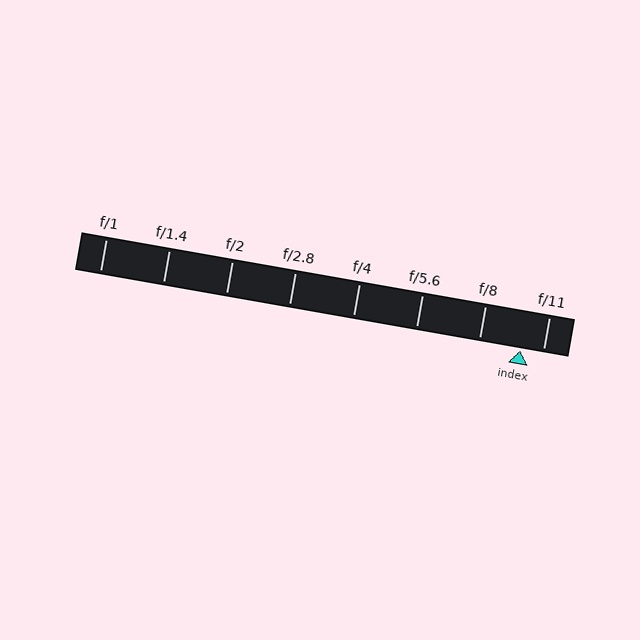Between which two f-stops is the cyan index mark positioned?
The index mark is between f/8 and f/11.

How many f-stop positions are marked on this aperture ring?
There are 8 f-stop positions marked.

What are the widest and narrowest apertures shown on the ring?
The widest aperture shown is f/1 and the narrowest is f/11.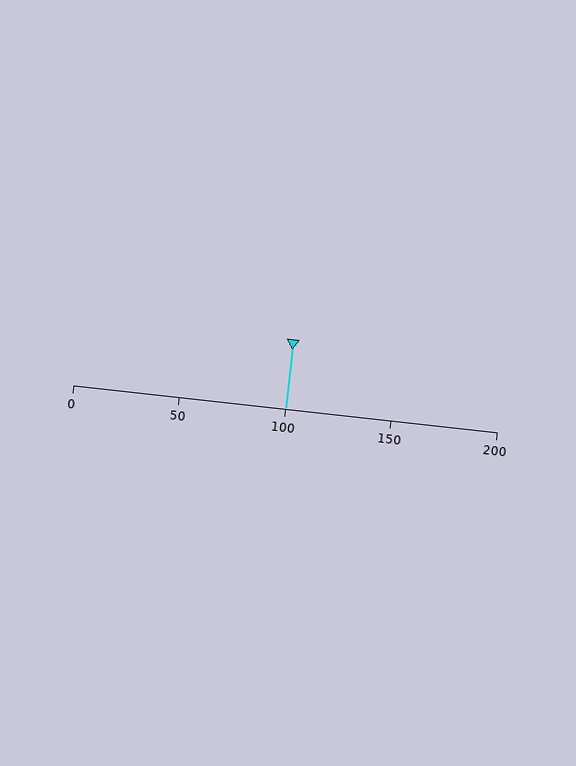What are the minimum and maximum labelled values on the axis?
The axis runs from 0 to 200.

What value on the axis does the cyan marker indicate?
The marker indicates approximately 100.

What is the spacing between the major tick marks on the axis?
The major ticks are spaced 50 apart.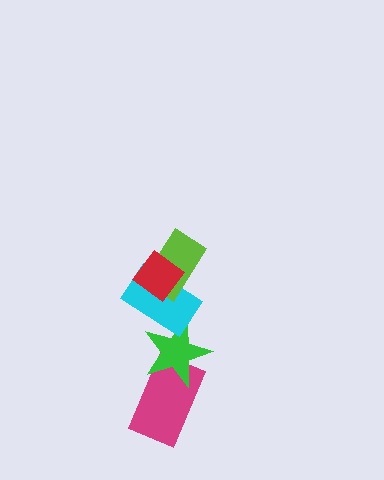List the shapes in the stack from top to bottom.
From top to bottom: the red diamond, the lime rectangle, the cyan rectangle, the green star, the magenta rectangle.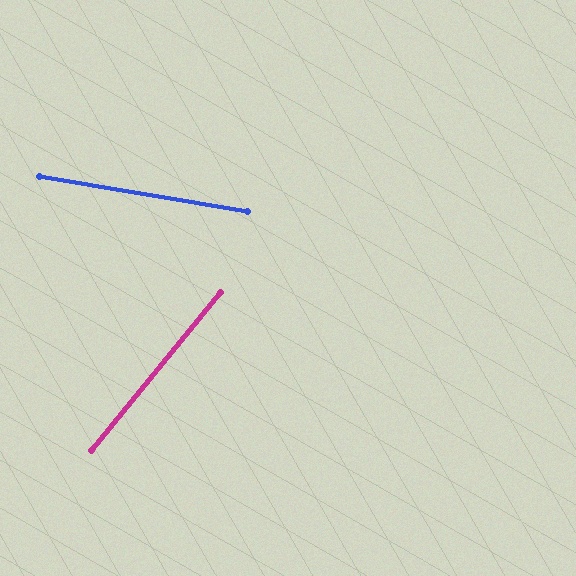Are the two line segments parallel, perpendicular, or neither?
Neither parallel nor perpendicular — they differ by about 60°.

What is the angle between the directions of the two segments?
Approximately 60 degrees.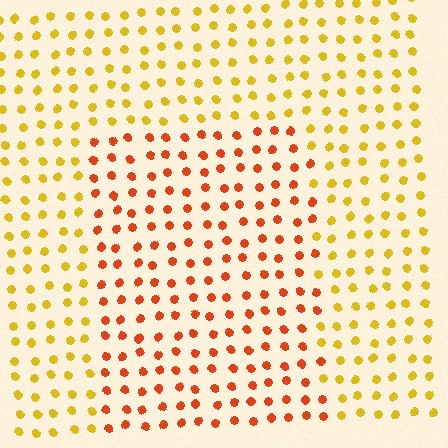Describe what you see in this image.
The image is filled with small yellow elements in a uniform arrangement. A rectangle-shaped region is visible where the elements are tinted to a slightly different hue, forming a subtle color boundary.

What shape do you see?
I see a rectangle.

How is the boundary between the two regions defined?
The boundary is defined purely by a slight shift in hue (about 38 degrees). Spacing, size, and orientation are identical on both sides.